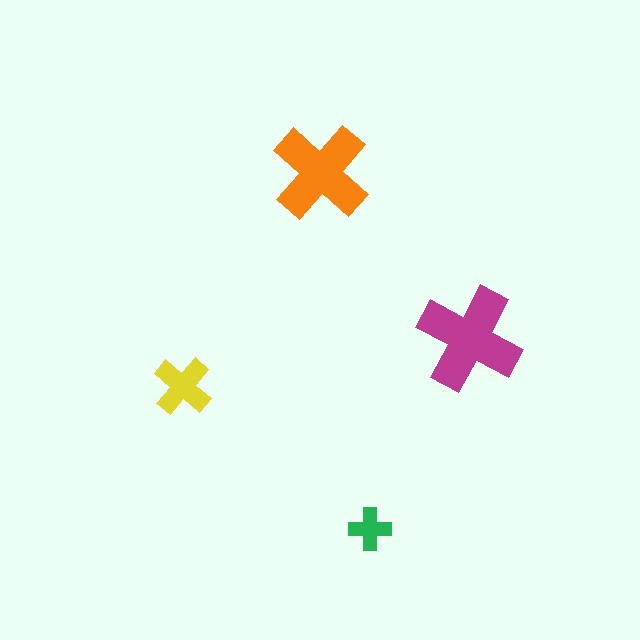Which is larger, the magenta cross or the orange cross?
The magenta one.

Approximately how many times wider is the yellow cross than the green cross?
About 1.5 times wider.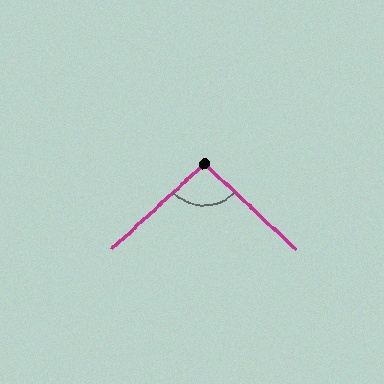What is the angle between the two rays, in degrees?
Approximately 94 degrees.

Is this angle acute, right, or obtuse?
It is approximately a right angle.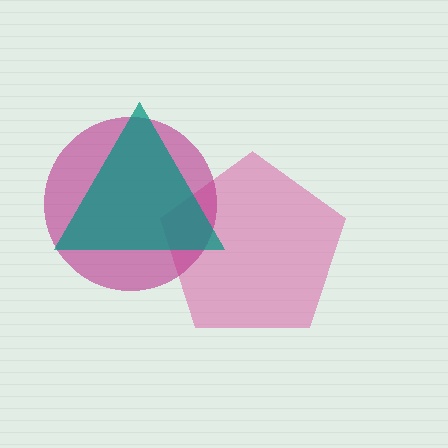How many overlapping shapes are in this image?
There are 3 overlapping shapes in the image.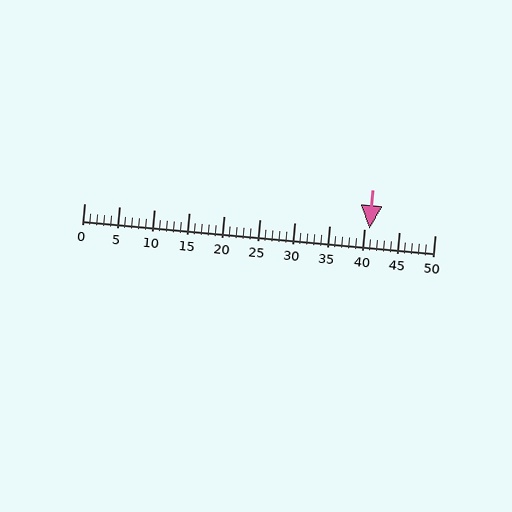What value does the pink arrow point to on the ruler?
The pink arrow points to approximately 41.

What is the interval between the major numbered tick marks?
The major tick marks are spaced 5 units apart.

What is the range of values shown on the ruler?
The ruler shows values from 0 to 50.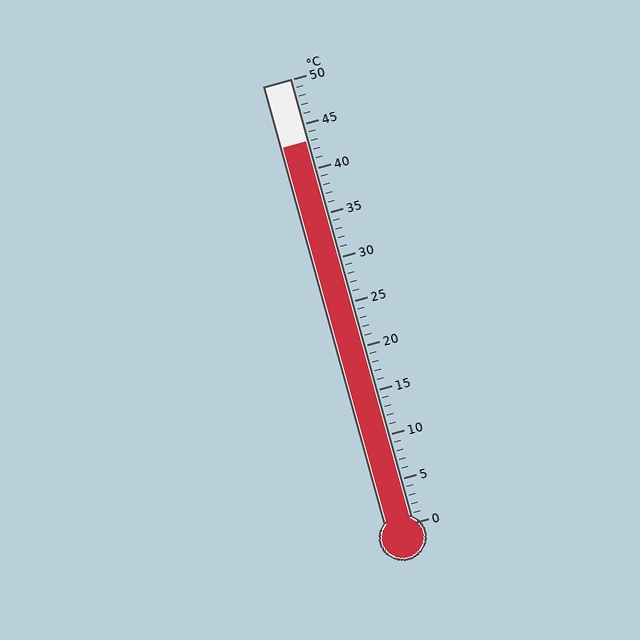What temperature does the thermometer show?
The thermometer shows approximately 43°C.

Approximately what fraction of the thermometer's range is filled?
The thermometer is filled to approximately 85% of its range.